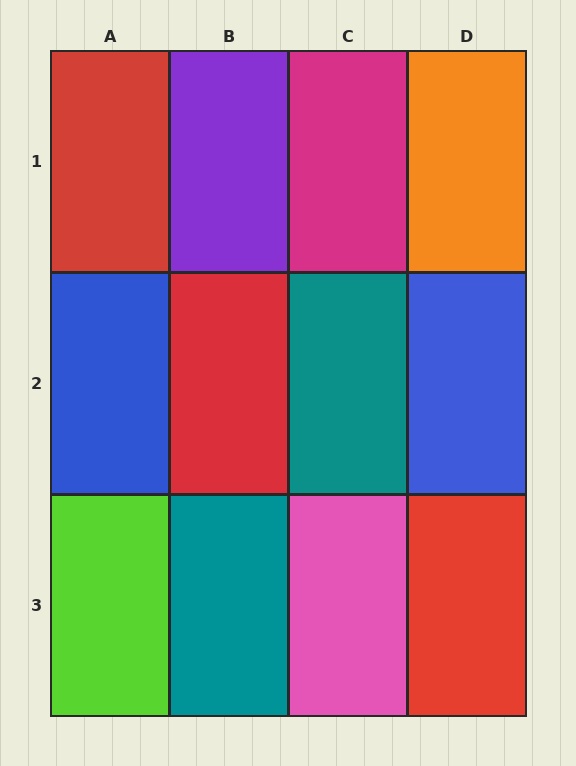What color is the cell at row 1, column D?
Orange.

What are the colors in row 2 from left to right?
Blue, red, teal, blue.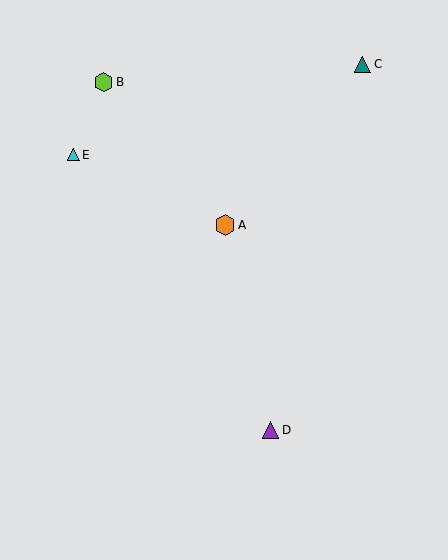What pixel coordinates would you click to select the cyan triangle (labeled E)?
Click at (73, 155) to select the cyan triangle E.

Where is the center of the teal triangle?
The center of the teal triangle is at (363, 65).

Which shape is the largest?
The orange hexagon (labeled A) is the largest.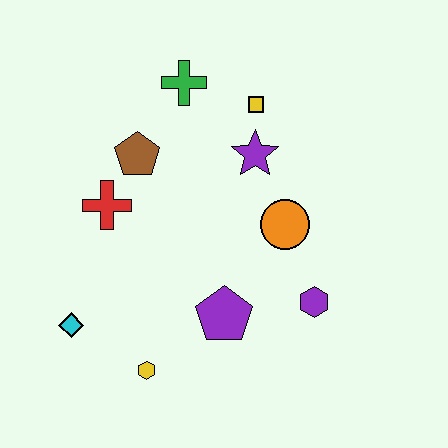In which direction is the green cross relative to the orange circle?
The green cross is above the orange circle.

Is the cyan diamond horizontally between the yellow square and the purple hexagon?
No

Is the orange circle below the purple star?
Yes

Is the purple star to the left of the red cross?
No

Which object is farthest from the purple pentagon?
The green cross is farthest from the purple pentagon.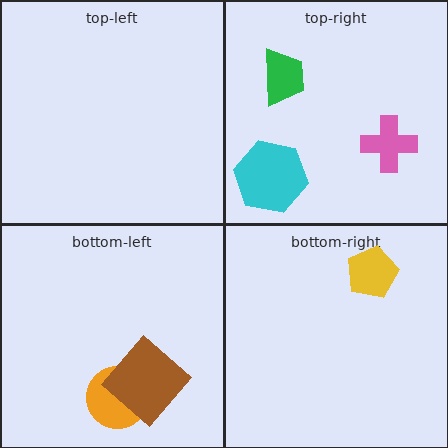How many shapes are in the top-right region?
3.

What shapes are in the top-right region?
The green trapezoid, the cyan hexagon, the pink cross.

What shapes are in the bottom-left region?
The orange circle, the brown diamond.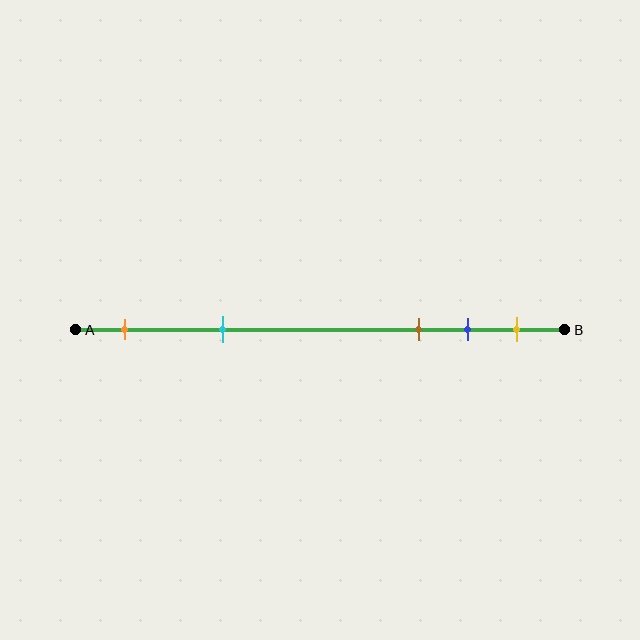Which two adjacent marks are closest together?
The blue and yellow marks are the closest adjacent pair.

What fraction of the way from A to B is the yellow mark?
The yellow mark is approximately 90% (0.9) of the way from A to B.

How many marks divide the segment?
There are 5 marks dividing the segment.